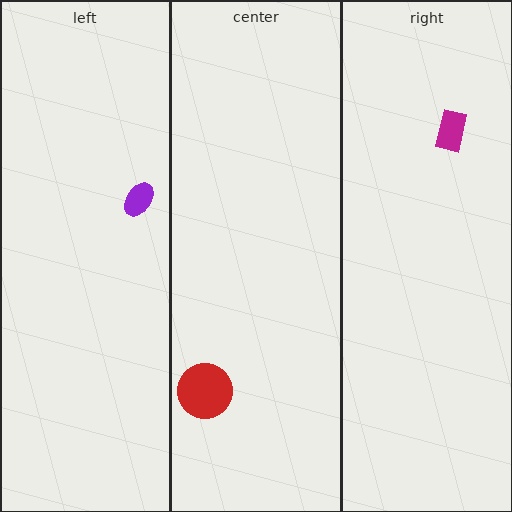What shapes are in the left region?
The purple ellipse.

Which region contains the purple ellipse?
The left region.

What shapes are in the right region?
The magenta rectangle.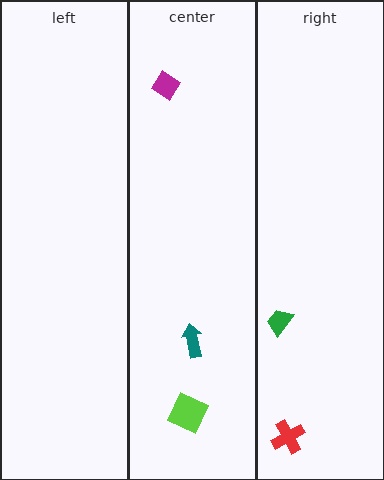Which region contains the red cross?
The right region.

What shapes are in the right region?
The red cross, the green trapezoid.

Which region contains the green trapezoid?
The right region.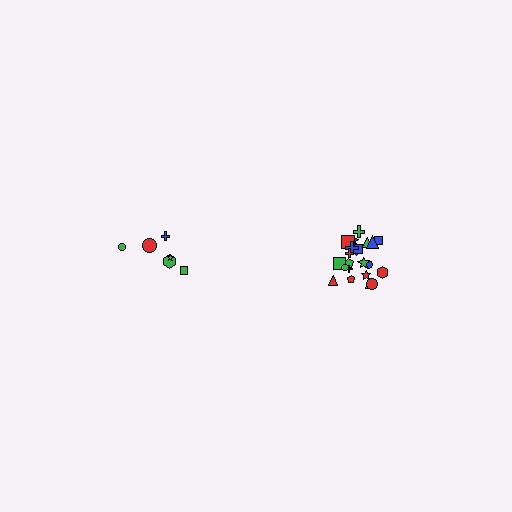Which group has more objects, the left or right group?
The right group.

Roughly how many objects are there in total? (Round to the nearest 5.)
Roughly 30 objects in total.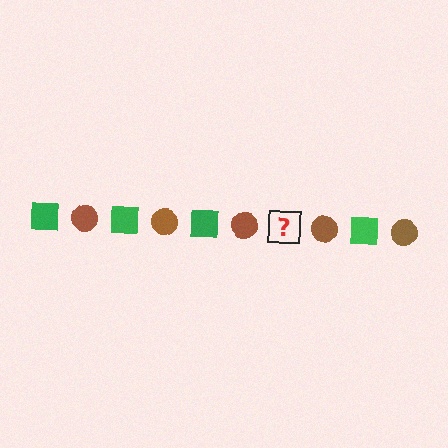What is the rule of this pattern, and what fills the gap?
The rule is that the pattern alternates between green square and brown circle. The gap should be filled with a green square.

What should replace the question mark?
The question mark should be replaced with a green square.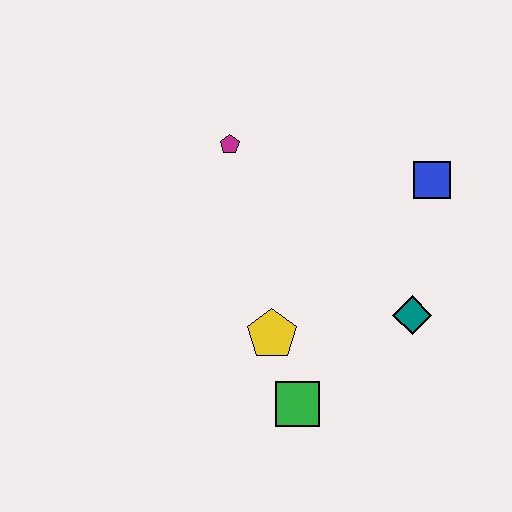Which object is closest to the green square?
The yellow pentagon is closest to the green square.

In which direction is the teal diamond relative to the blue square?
The teal diamond is below the blue square.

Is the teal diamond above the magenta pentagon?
No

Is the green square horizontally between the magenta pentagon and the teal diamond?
Yes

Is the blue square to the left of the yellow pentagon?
No